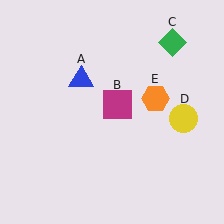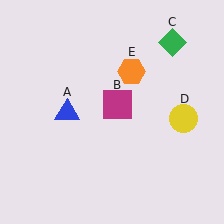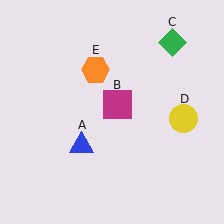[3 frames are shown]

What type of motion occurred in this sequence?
The blue triangle (object A), orange hexagon (object E) rotated counterclockwise around the center of the scene.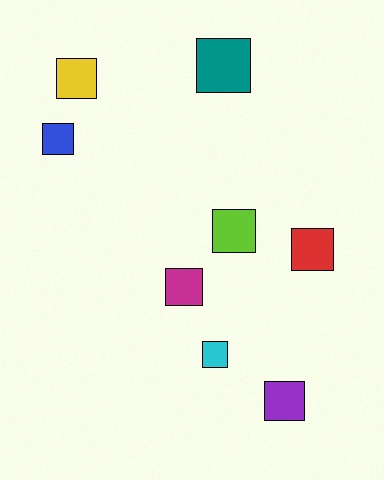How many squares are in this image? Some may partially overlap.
There are 8 squares.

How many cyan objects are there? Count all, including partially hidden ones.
There is 1 cyan object.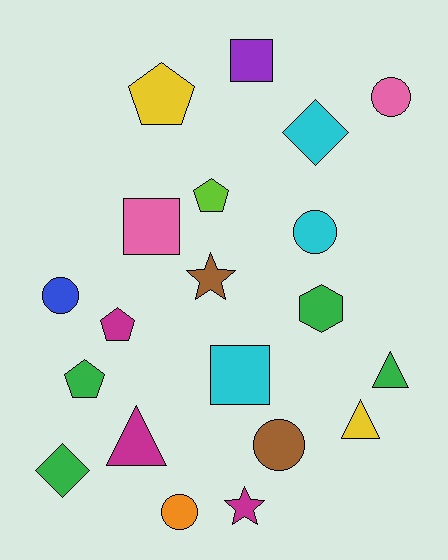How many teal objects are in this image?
There are no teal objects.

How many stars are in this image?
There are 2 stars.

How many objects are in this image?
There are 20 objects.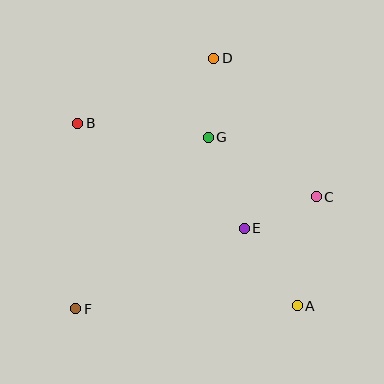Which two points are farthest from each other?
Points D and F are farthest from each other.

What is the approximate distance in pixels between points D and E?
The distance between D and E is approximately 173 pixels.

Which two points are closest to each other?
Points C and E are closest to each other.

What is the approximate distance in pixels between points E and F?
The distance between E and F is approximately 187 pixels.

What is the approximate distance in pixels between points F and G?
The distance between F and G is approximately 216 pixels.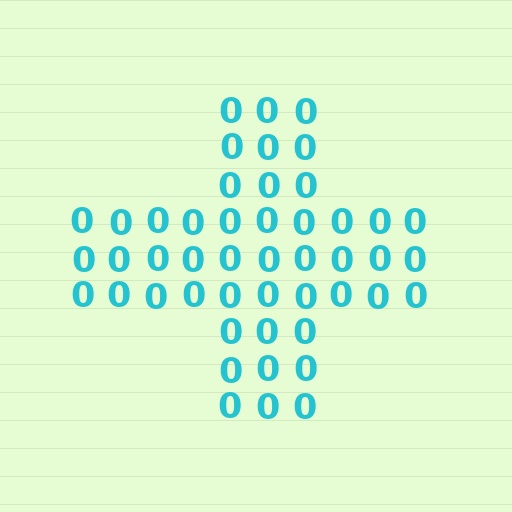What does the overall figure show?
The overall figure shows a cross.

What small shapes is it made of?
It is made of small digit 0's.